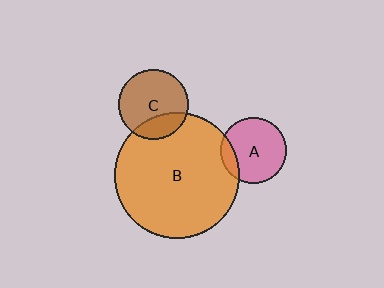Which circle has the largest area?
Circle B (orange).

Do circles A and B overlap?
Yes.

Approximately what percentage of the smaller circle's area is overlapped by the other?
Approximately 15%.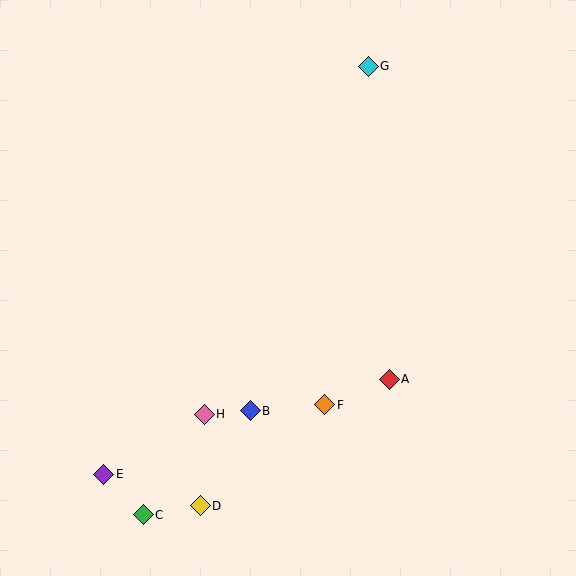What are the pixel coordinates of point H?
Point H is at (204, 414).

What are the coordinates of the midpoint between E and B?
The midpoint between E and B is at (177, 443).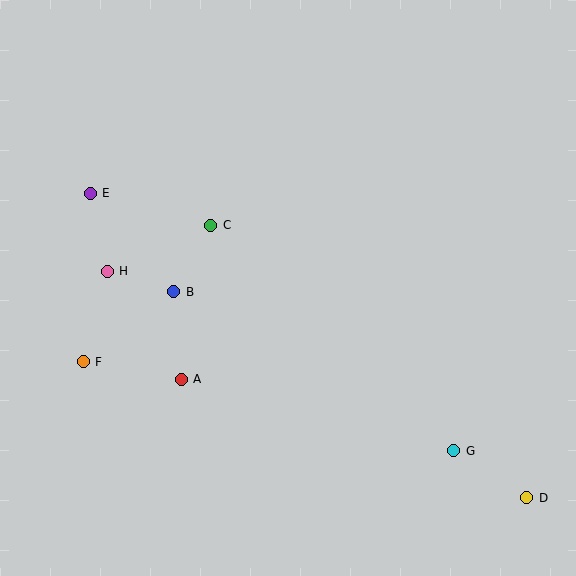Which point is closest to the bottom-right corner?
Point D is closest to the bottom-right corner.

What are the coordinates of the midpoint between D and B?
The midpoint between D and B is at (350, 395).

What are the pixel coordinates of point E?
Point E is at (90, 193).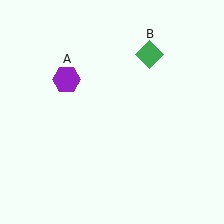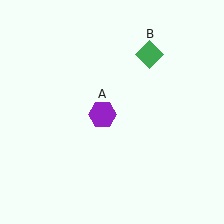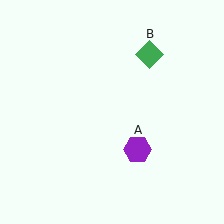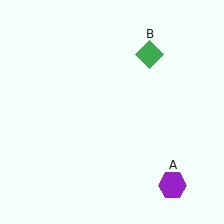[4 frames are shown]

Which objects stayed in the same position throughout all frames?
Green diamond (object B) remained stationary.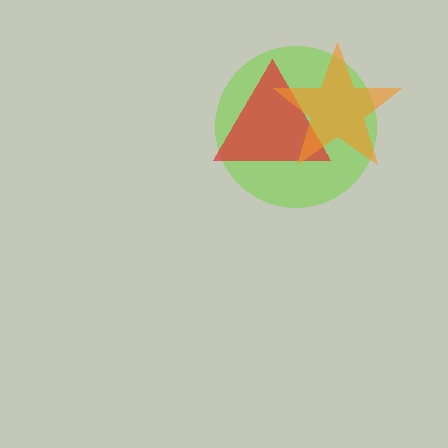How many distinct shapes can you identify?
There are 3 distinct shapes: a lime circle, a red triangle, an orange star.